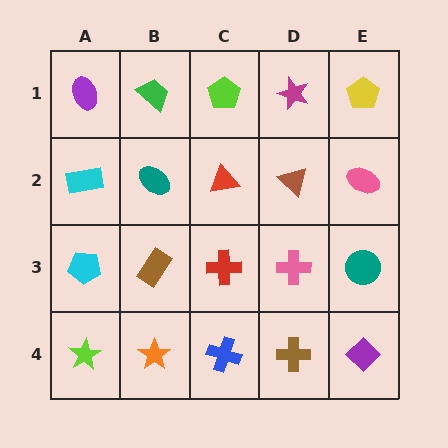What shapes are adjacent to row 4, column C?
A red cross (row 3, column C), an orange star (row 4, column B), a brown cross (row 4, column D).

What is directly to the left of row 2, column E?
A brown triangle.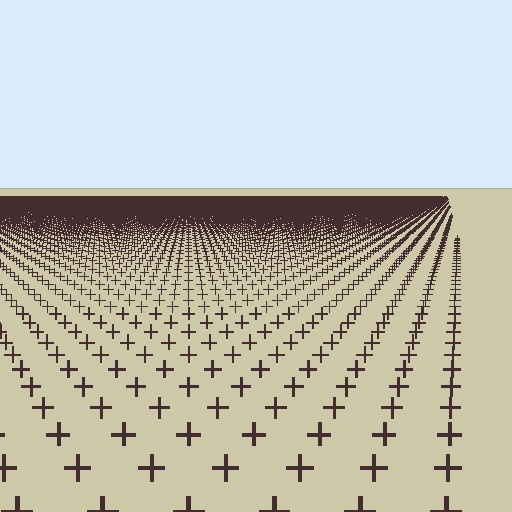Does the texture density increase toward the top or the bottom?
Density increases toward the top.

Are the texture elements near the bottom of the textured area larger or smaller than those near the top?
Larger. Near the bottom, elements are closer to the viewer and appear at a bigger on-screen size.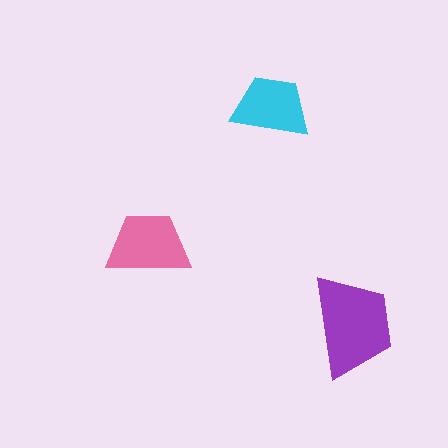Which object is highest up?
The cyan trapezoid is topmost.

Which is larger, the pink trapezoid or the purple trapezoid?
The purple one.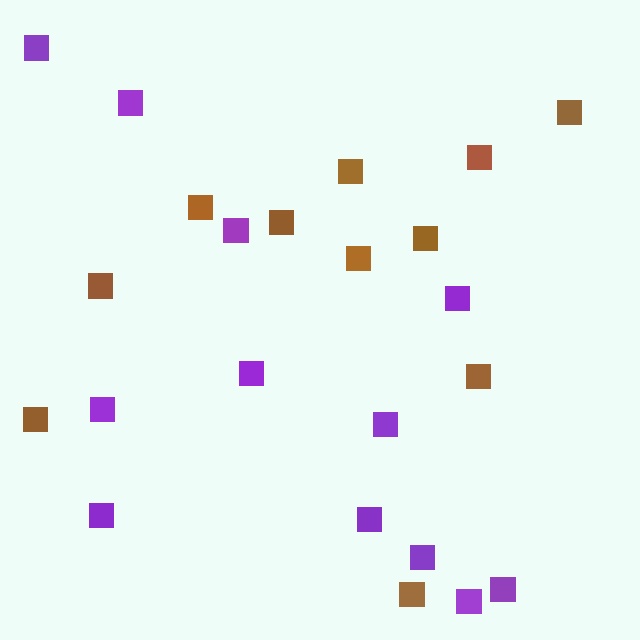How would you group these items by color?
There are 2 groups: one group of brown squares (11) and one group of purple squares (12).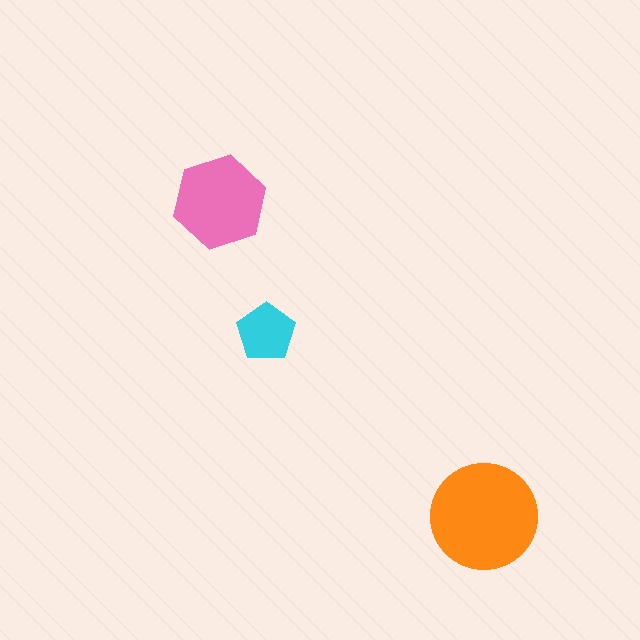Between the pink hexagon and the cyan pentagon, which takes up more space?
The pink hexagon.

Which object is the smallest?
The cyan pentagon.